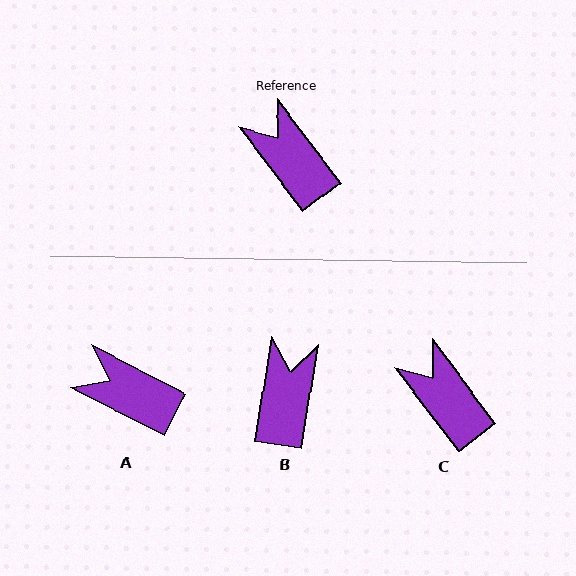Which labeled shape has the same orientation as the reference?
C.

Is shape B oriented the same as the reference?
No, it is off by about 47 degrees.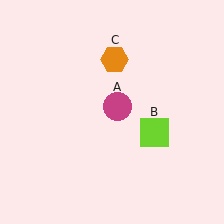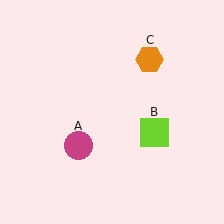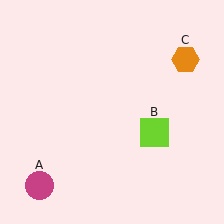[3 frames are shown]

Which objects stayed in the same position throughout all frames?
Lime square (object B) remained stationary.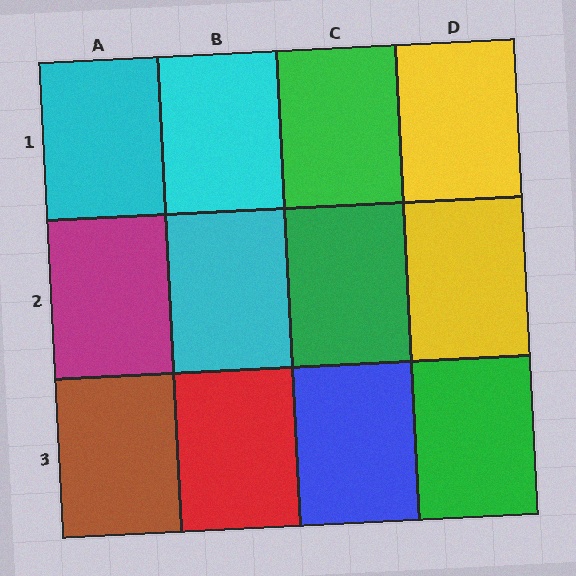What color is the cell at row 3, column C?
Blue.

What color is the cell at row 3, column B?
Red.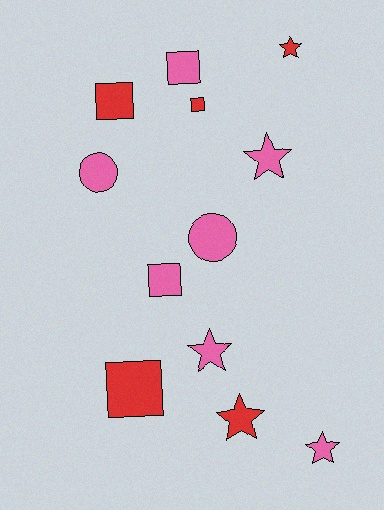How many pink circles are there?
There are 2 pink circles.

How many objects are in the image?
There are 12 objects.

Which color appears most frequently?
Pink, with 7 objects.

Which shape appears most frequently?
Square, with 5 objects.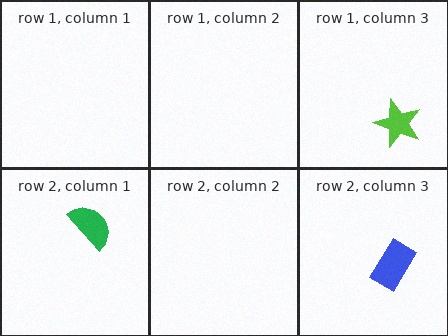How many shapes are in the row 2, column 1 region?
1.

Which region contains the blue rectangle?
The row 2, column 3 region.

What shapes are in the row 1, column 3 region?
The lime star.